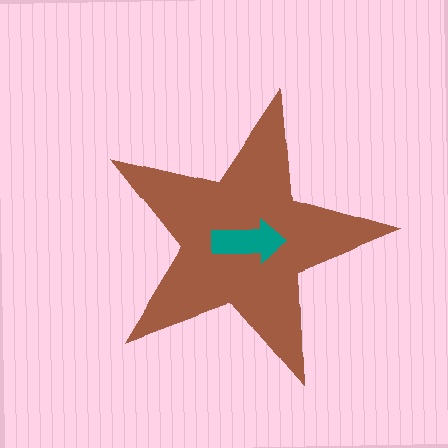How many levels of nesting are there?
2.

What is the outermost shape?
The brown star.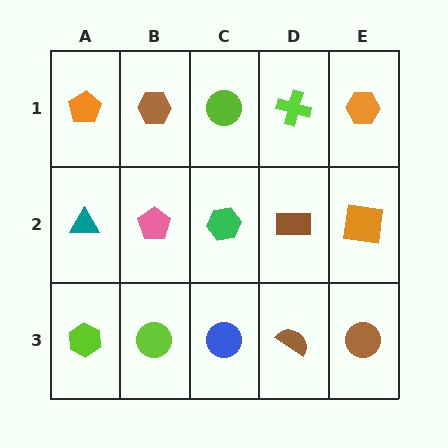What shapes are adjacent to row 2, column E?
An orange hexagon (row 1, column E), a brown circle (row 3, column E), a brown rectangle (row 2, column D).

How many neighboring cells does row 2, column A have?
3.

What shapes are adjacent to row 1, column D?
A brown rectangle (row 2, column D), a lime circle (row 1, column C), an orange hexagon (row 1, column E).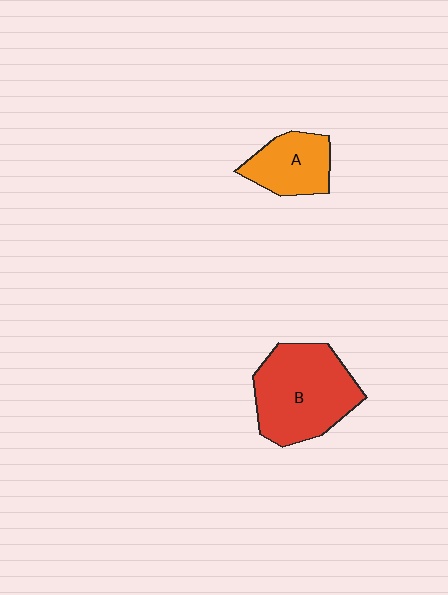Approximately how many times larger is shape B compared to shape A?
Approximately 1.9 times.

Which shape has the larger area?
Shape B (red).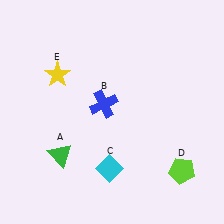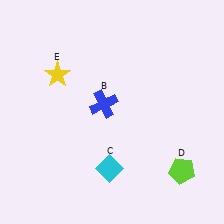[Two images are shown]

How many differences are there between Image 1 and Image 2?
There is 1 difference between the two images.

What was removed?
The green triangle (A) was removed in Image 2.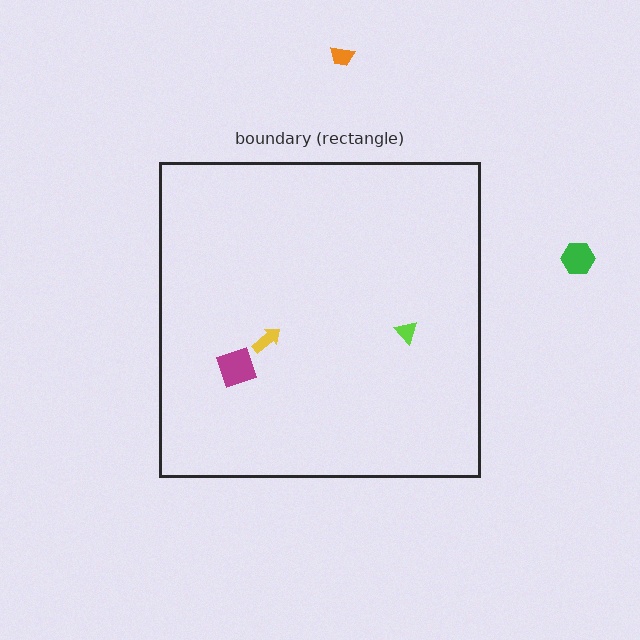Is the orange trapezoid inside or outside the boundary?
Outside.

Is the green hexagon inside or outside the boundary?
Outside.